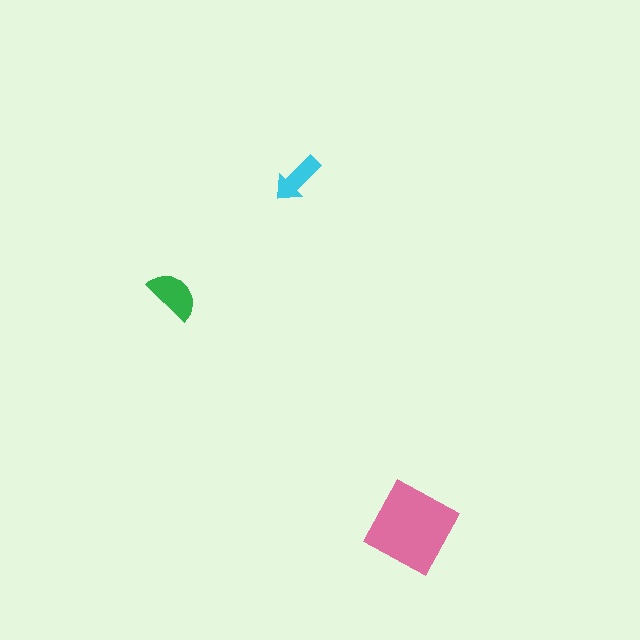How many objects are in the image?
There are 3 objects in the image.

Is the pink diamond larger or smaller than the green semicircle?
Larger.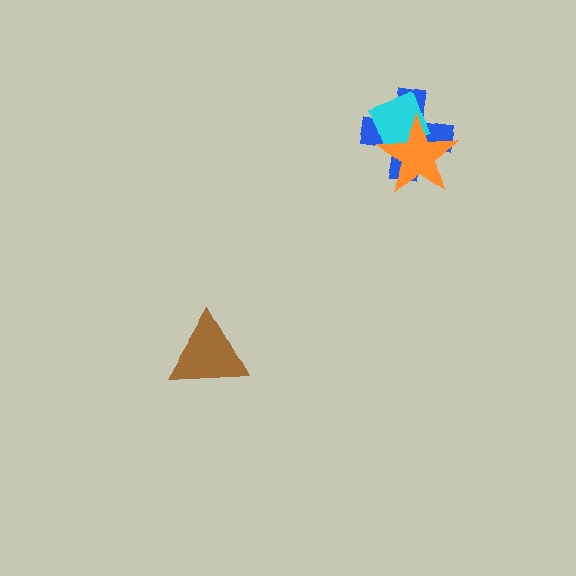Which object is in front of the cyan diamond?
The orange star is in front of the cyan diamond.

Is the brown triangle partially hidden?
No, no other shape covers it.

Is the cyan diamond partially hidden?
Yes, it is partially covered by another shape.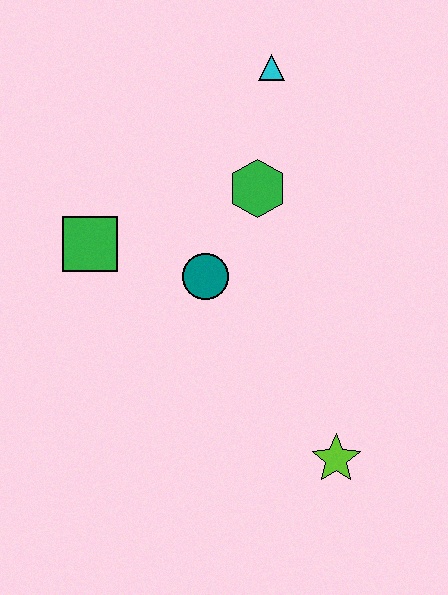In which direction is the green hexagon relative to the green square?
The green hexagon is to the right of the green square.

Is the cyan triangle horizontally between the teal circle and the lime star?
Yes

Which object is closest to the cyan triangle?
The green hexagon is closest to the cyan triangle.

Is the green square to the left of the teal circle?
Yes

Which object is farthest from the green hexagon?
The lime star is farthest from the green hexagon.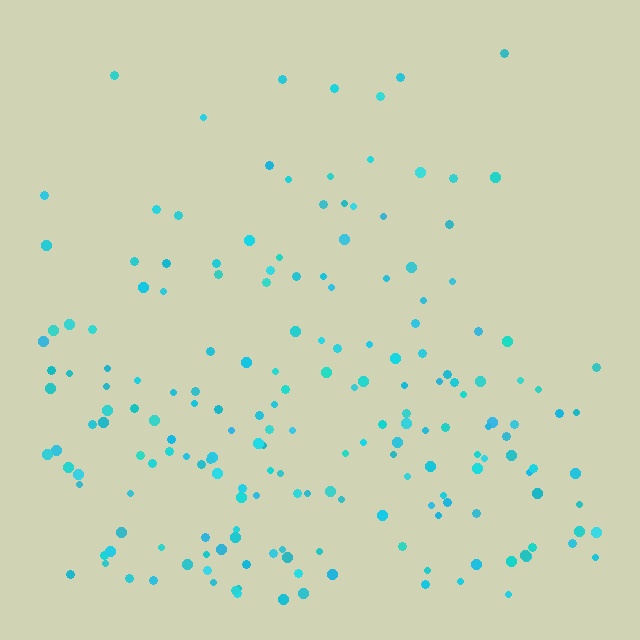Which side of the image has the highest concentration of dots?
The bottom.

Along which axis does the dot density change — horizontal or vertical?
Vertical.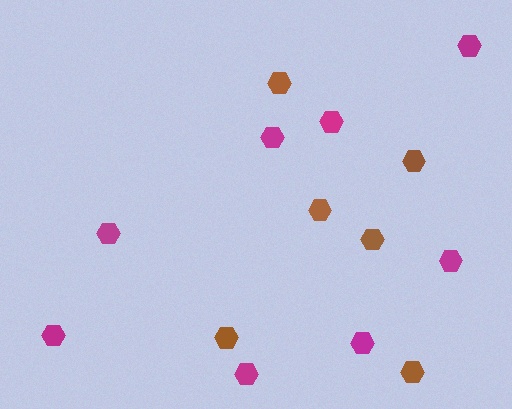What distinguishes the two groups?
There are 2 groups: one group of magenta hexagons (8) and one group of brown hexagons (6).